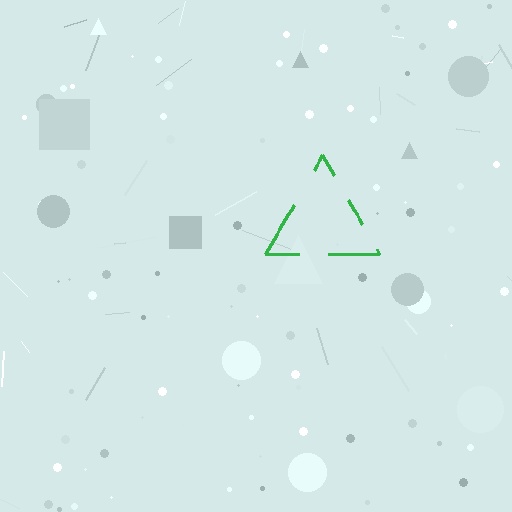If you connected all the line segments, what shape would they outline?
They would outline a triangle.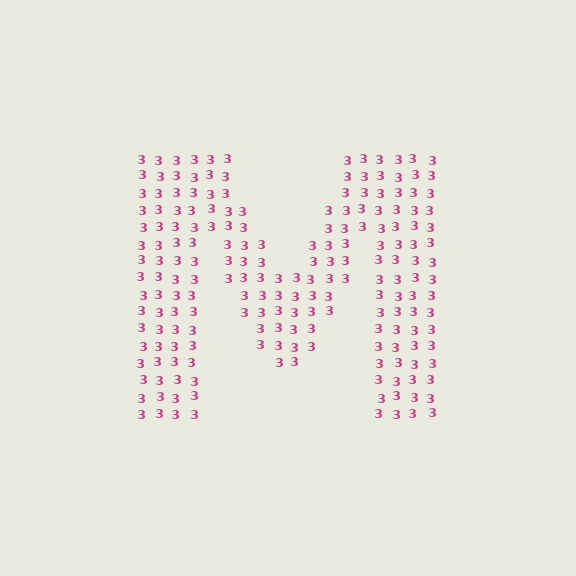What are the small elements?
The small elements are digit 3's.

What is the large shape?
The large shape is the letter M.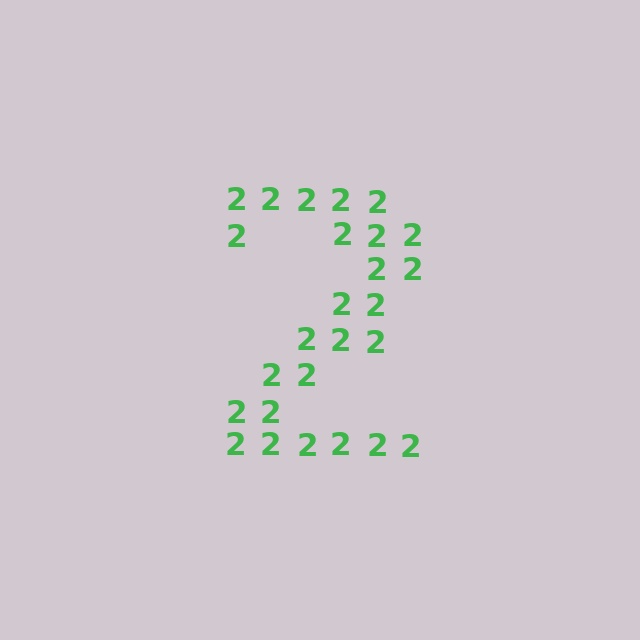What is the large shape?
The large shape is the digit 2.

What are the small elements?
The small elements are digit 2's.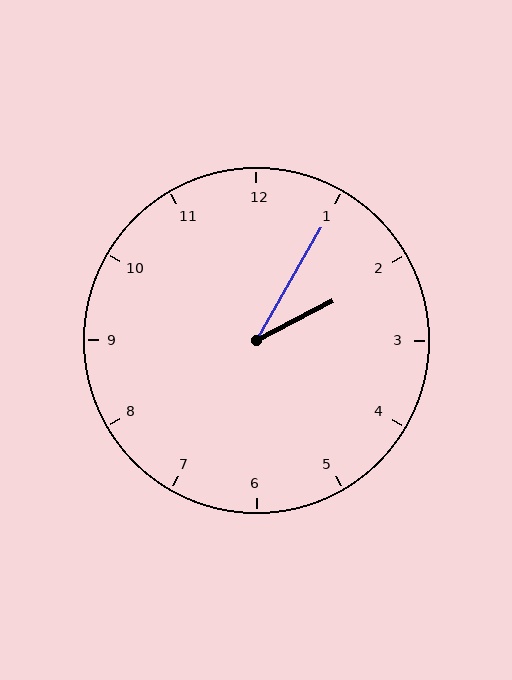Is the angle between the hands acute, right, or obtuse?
It is acute.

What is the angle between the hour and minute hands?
Approximately 32 degrees.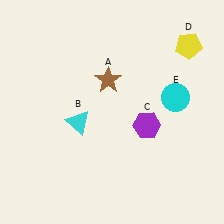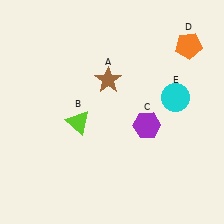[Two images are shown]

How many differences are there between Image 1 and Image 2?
There are 2 differences between the two images.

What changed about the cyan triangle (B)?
In Image 1, B is cyan. In Image 2, it changed to lime.